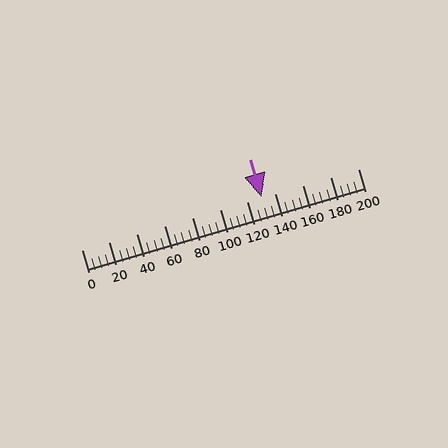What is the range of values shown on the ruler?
The ruler shows values from 0 to 200.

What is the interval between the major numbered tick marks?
The major tick marks are spaced 20 units apart.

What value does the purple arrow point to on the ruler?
The purple arrow points to approximately 130.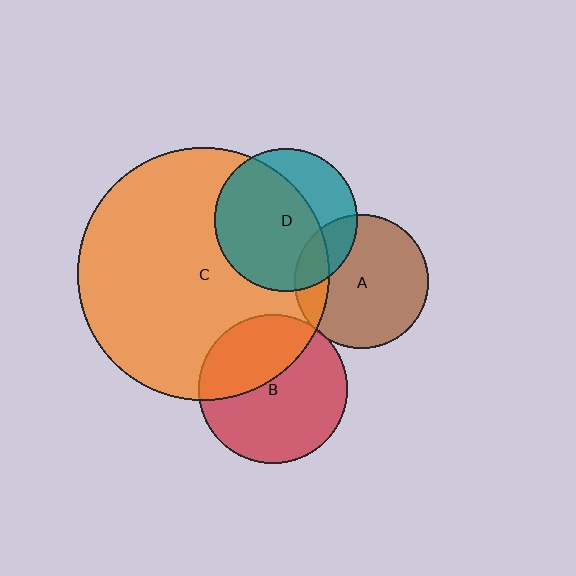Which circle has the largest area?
Circle C (orange).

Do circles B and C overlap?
Yes.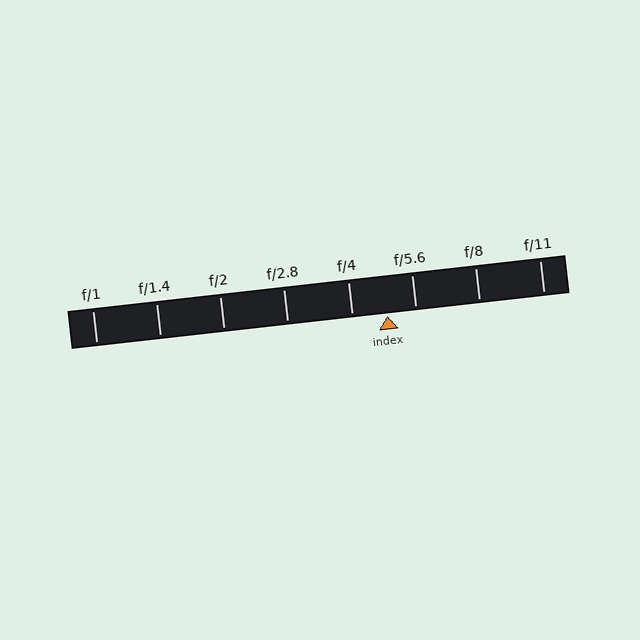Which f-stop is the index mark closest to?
The index mark is closest to f/5.6.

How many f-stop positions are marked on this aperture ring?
There are 8 f-stop positions marked.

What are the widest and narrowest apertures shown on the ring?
The widest aperture shown is f/1 and the narrowest is f/11.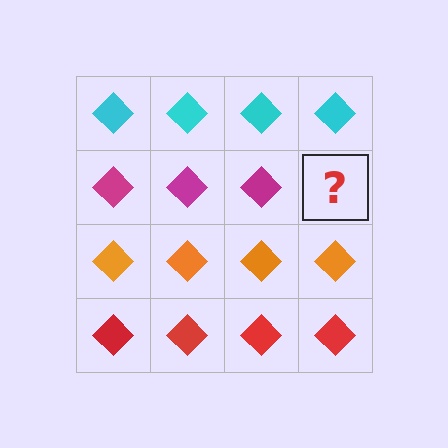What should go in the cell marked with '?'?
The missing cell should contain a magenta diamond.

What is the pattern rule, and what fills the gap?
The rule is that each row has a consistent color. The gap should be filled with a magenta diamond.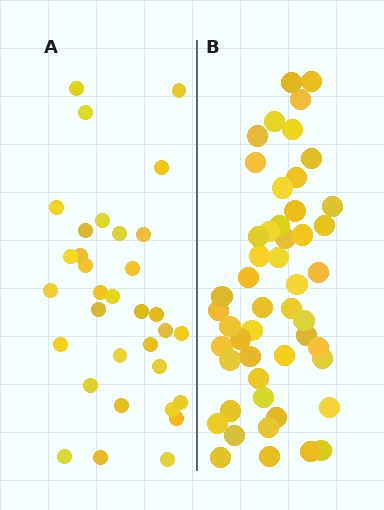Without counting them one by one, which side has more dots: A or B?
Region B (the right region) has more dots.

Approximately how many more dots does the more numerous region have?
Region B has approximately 15 more dots than region A.